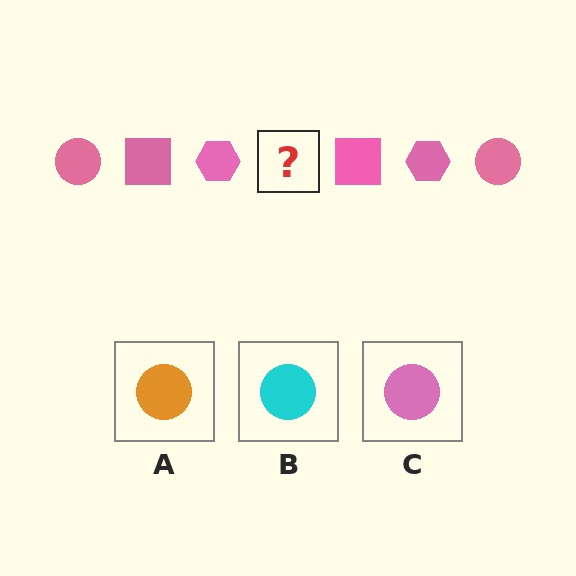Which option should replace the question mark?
Option C.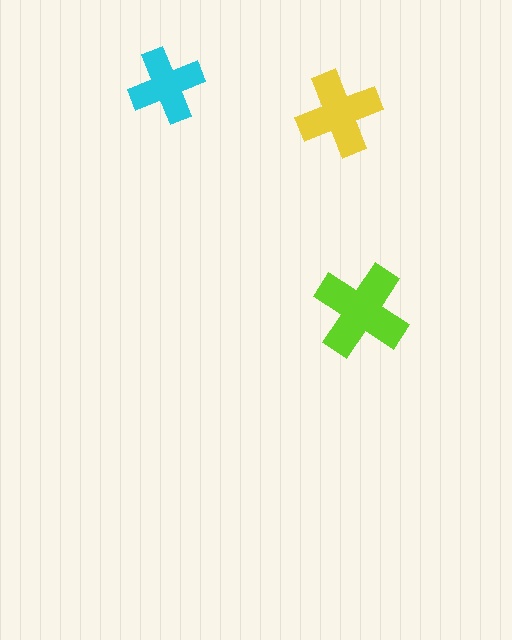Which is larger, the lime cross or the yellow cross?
The lime one.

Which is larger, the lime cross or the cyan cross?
The lime one.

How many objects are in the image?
There are 3 objects in the image.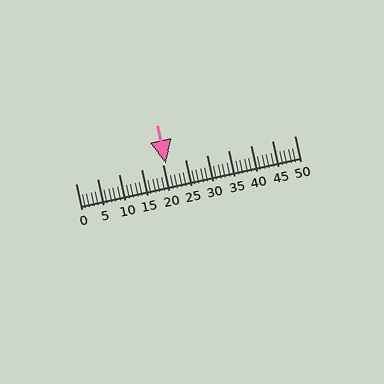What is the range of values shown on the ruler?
The ruler shows values from 0 to 50.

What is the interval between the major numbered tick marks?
The major tick marks are spaced 5 units apart.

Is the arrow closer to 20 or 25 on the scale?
The arrow is closer to 20.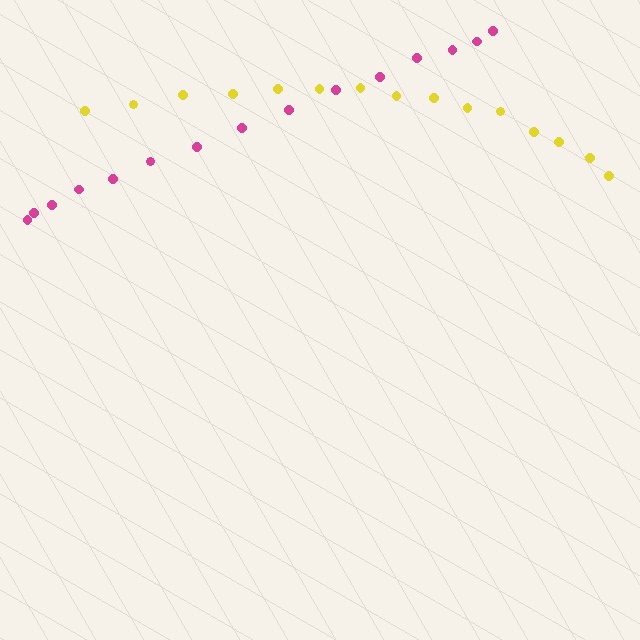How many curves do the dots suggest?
There are 2 distinct paths.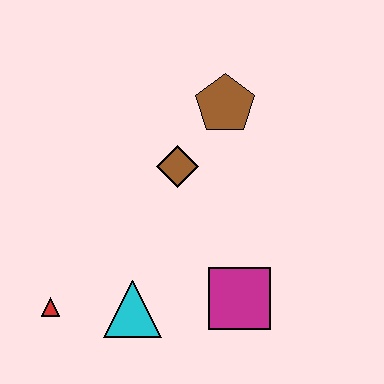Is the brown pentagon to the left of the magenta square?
Yes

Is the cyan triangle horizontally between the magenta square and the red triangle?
Yes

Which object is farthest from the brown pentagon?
The red triangle is farthest from the brown pentagon.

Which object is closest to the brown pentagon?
The brown diamond is closest to the brown pentagon.